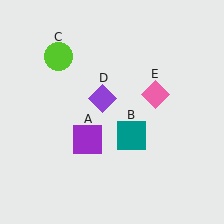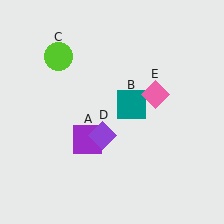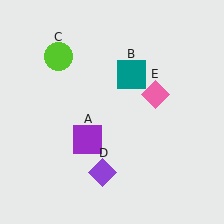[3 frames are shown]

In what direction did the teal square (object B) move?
The teal square (object B) moved up.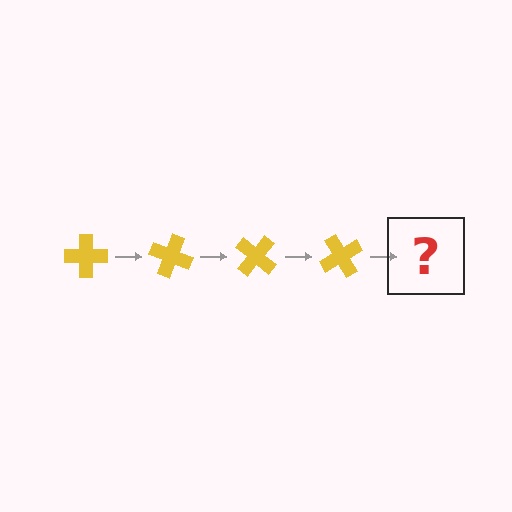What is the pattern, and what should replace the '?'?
The pattern is that the cross rotates 20 degrees each step. The '?' should be a yellow cross rotated 80 degrees.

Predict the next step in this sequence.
The next step is a yellow cross rotated 80 degrees.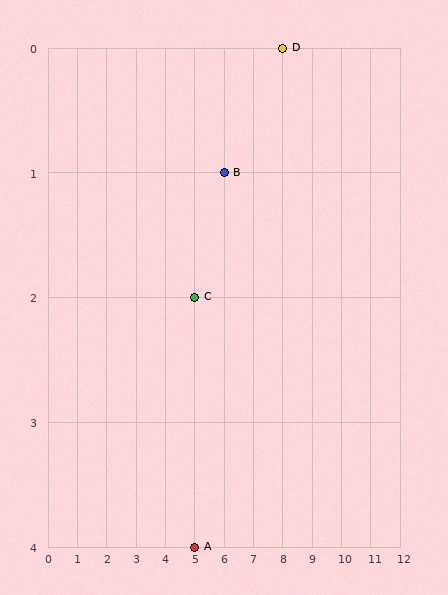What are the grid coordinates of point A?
Point A is at grid coordinates (5, 4).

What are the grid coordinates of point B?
Point B is at grid coordinates (6, 1).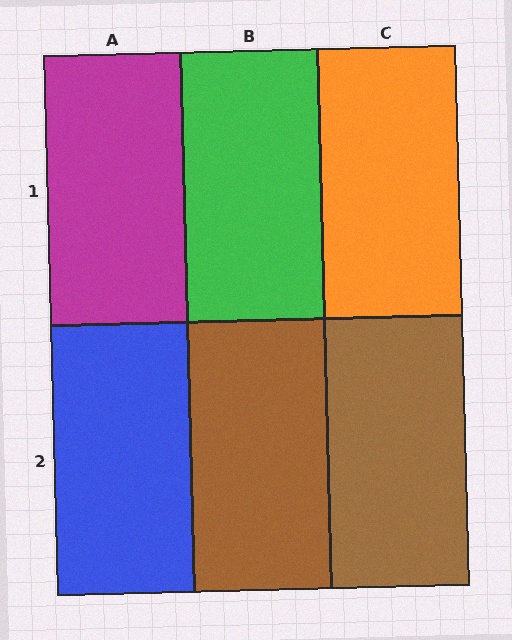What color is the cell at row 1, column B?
Green.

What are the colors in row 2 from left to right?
Blue, brown, brown.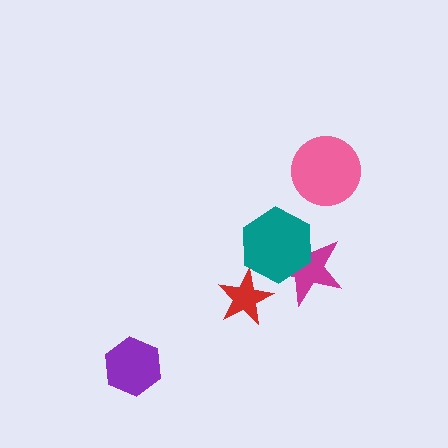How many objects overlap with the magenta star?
1 object overlaps with the magenta star.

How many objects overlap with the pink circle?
0 objects overlap with the pink circle.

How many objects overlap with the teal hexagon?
1 object overlaps with the teal hexagon.